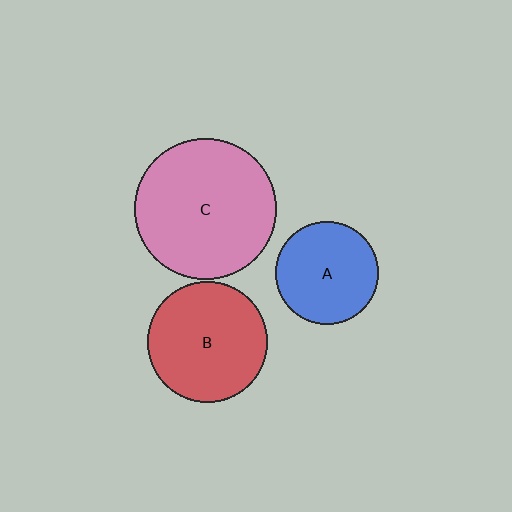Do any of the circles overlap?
No, none of the circles overlap.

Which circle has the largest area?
Circle C (pink).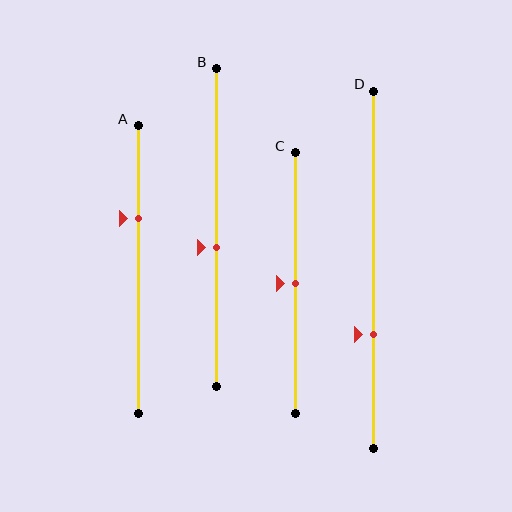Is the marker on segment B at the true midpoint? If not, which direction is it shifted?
No, the marker on segment B is shifted downward by about 6% of the segment length.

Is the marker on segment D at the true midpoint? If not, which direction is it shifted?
No, the marker on segment D is shifted downward by about 18% of the segment length.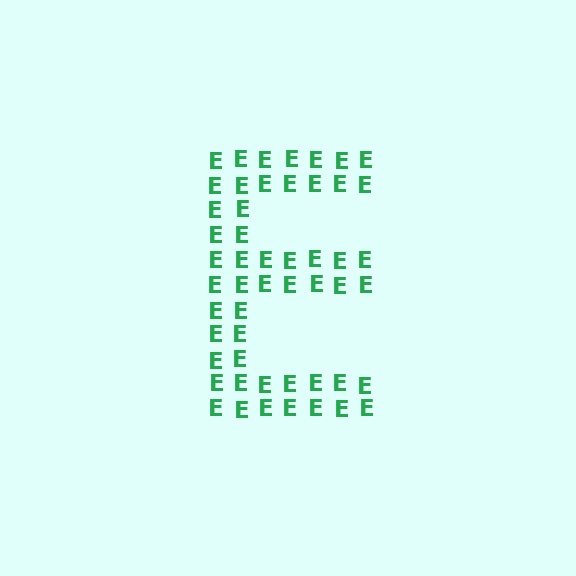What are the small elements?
The small elements are letter E's.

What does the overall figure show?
The overall figure shows the letter E.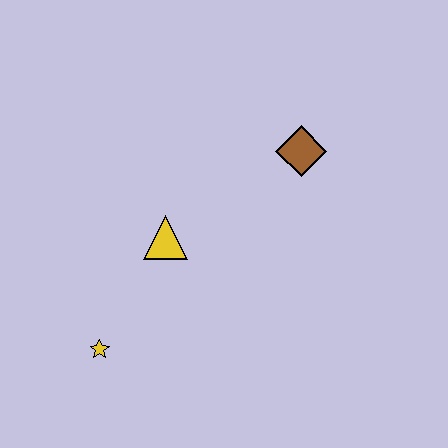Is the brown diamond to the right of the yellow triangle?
Yes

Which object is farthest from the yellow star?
The brown diamond is farthest from the yellow star.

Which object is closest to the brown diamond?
The yellow triangle is closest to the brown diamond.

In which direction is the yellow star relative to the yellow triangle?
The yellow star is below the yellow triangle.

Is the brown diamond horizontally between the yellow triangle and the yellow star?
No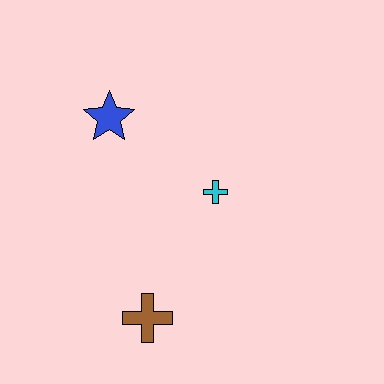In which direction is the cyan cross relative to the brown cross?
The cyan cross is above the brown cross.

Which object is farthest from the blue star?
The brown cross is farthest from the blue star.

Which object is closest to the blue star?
The cyan cross is closest to the blue star.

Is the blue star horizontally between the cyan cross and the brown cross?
No